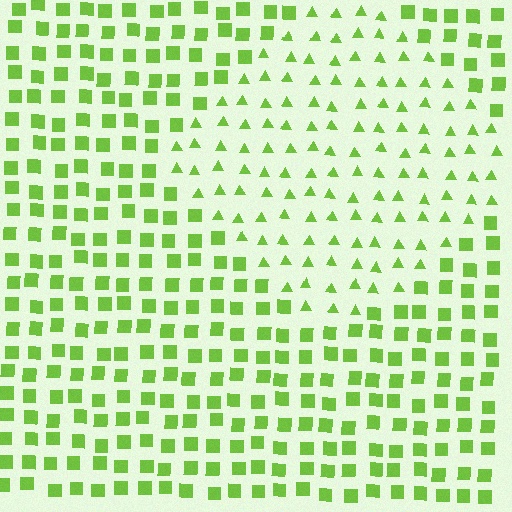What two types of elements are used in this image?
The image uses triangles inside the diamond region and squares outside it.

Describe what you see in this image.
The image is filled with small lime elements arranged in a uniform grid. A diamond-shaped region contains triangles, while the surrounding area contains squares. The boundary is defined purely by the change in element shape.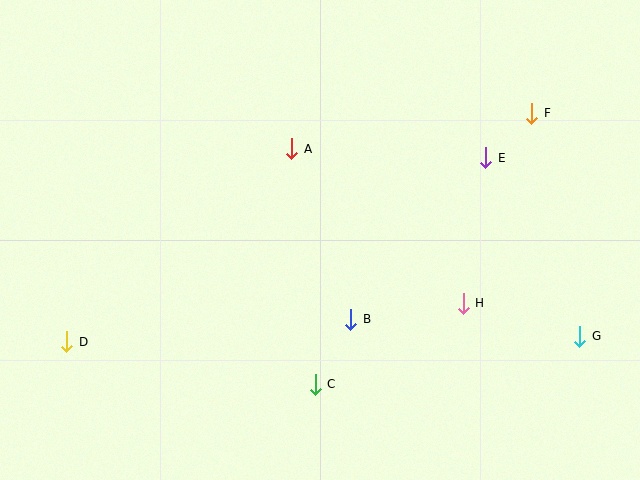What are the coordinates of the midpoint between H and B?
The midpoint between H and B is at (407, 311).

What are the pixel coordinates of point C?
Point C is at (315, 384).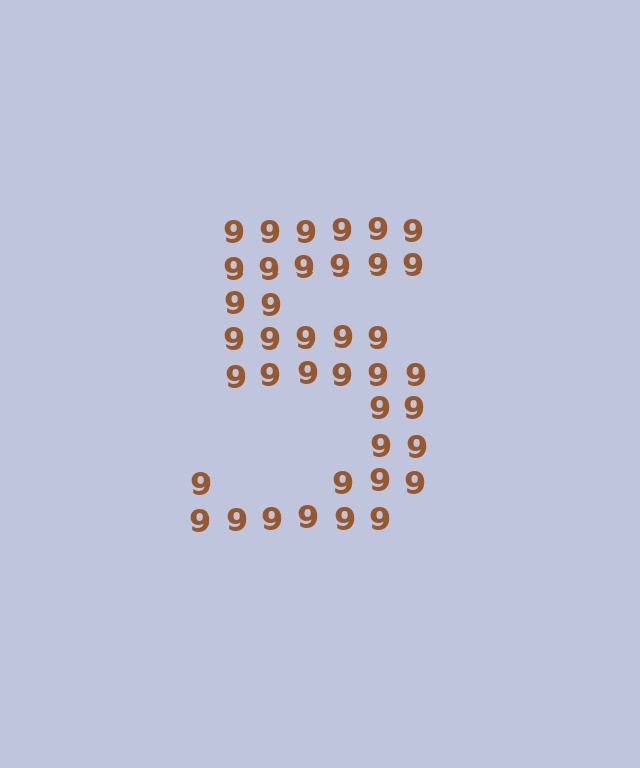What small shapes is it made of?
It is made of small digit 9's.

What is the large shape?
The large shape is the digit 5.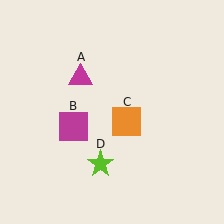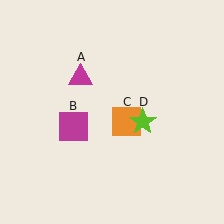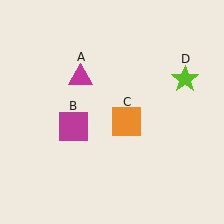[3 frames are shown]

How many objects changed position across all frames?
1 object changed position: lime star (object D).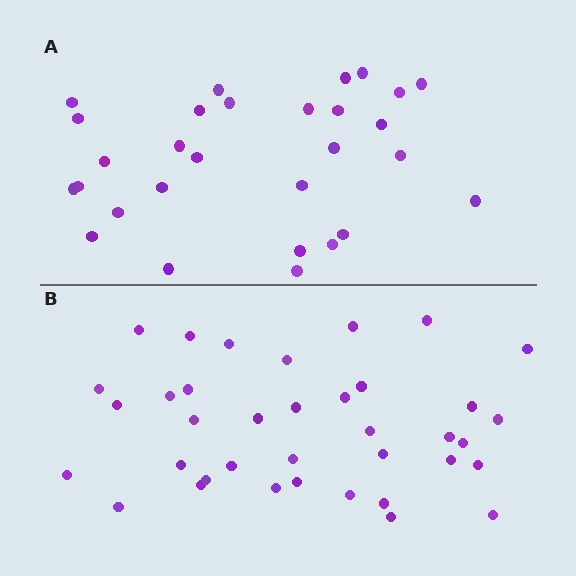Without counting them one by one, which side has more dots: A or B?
Region B (the bottom region) has more dots.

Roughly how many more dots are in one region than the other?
Region B has roughly 8 or so more dots than region A.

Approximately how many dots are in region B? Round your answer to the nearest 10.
About 40 dots. (The exact count is 37, which rounds to 40.)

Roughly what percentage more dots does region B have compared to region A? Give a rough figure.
About 30% more.